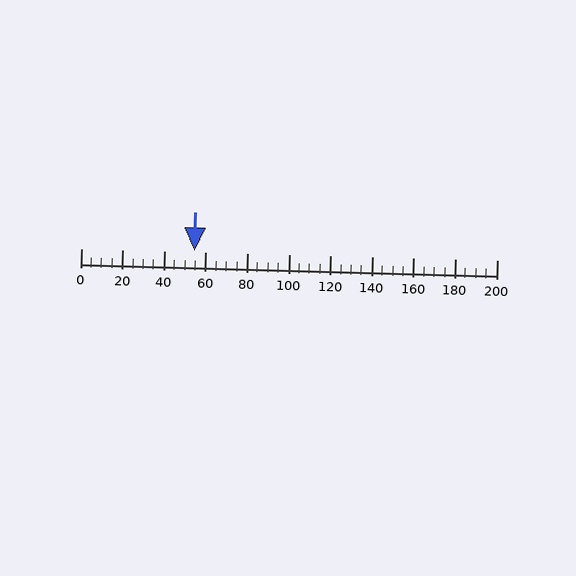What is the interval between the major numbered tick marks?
The major tick marks are spaced 20 units apart.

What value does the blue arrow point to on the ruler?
The blue arrow points to approximately 55.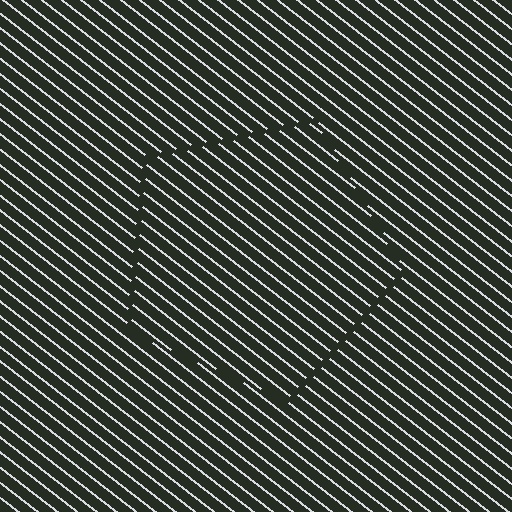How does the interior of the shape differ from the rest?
The interior of the shape contains the same grating, shifted by half a period — the contour is defined by the phase discontinuity where line-ends from the inner and outer gratings abut.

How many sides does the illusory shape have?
5 sides — the line-ends trace a pentagon.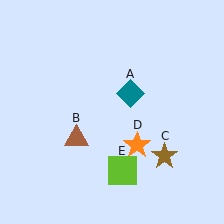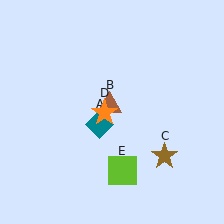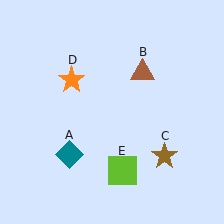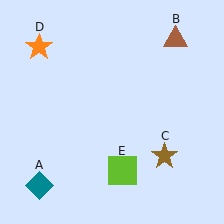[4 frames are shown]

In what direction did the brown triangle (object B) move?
The brown triangle (object B) moved up and to the right.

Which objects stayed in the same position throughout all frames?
Brown star (object C) and lime square (object E) remained stationary.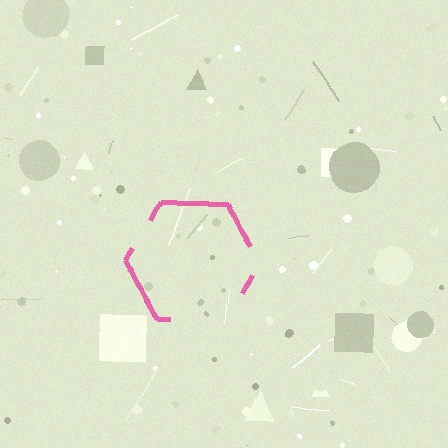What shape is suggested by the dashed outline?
The dashed outline suggests a hexagon.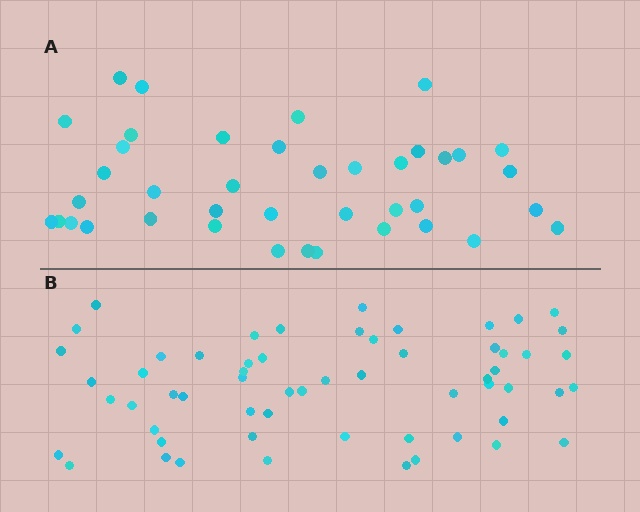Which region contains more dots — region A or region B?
Region B (the bottom region) has more dots.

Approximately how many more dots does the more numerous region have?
Region B has approximately 20 more dots than region A.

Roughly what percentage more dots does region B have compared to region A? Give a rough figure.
About 50% more.